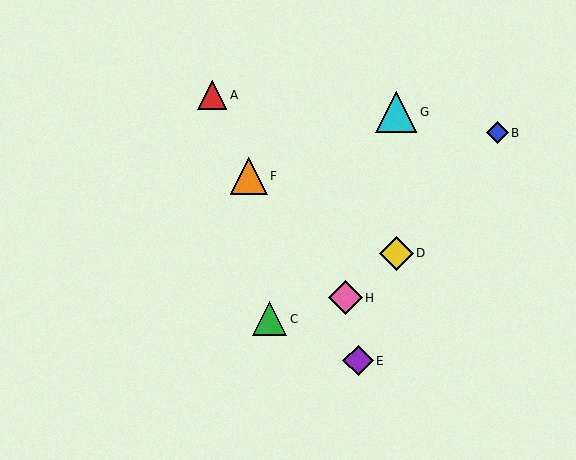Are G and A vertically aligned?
No, G is at x≈396 and A is at x≈212.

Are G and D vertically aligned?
Yes, both are at x≈396.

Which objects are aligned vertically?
Objects D, G are aligned vertically.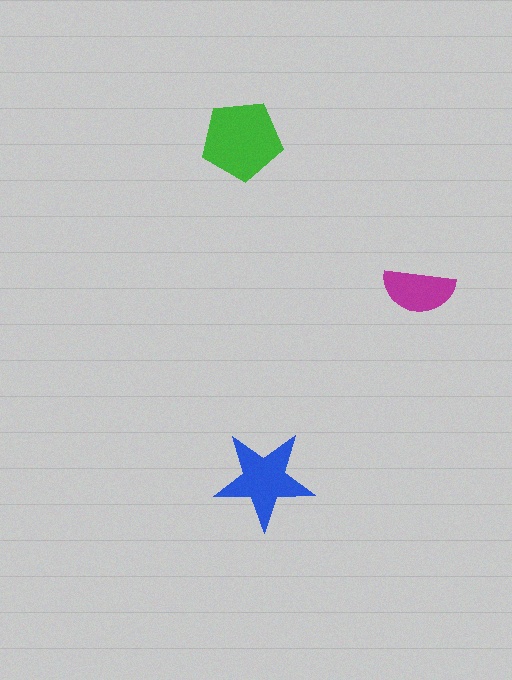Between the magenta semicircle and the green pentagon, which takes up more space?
The green pentagon.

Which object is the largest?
The green pentagon.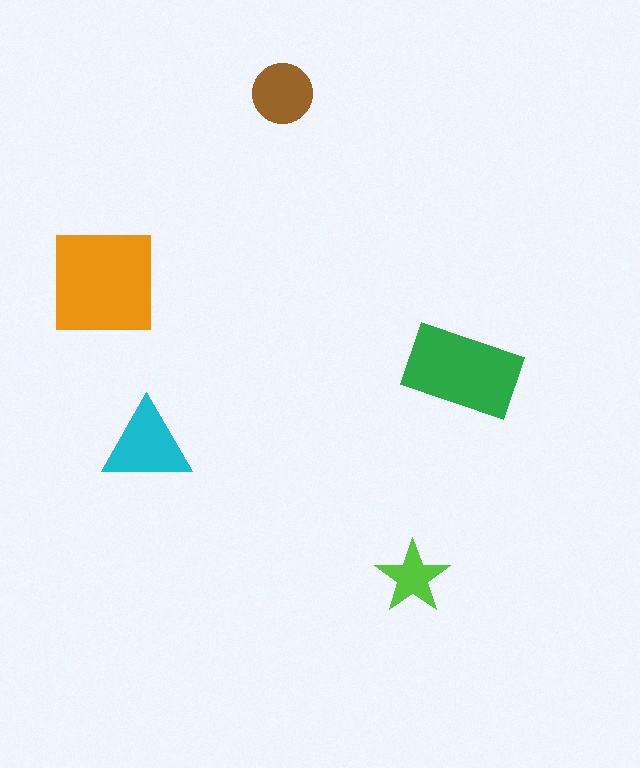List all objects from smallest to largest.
The lime star, the brown circle, the cyan triangle, the green rectangle, the orange square.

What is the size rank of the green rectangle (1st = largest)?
2nd.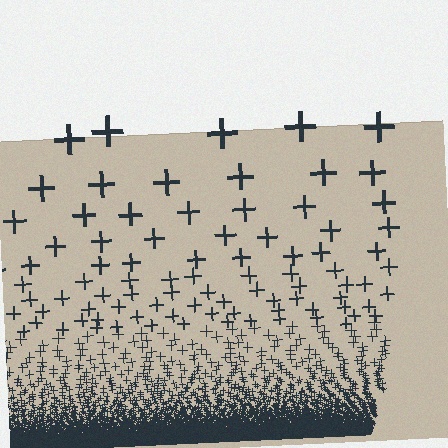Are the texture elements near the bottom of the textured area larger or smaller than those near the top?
Smaller. The gradient is inverted — elements near the bottom are smaller and denser.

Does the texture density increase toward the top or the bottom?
Density increases toward the bottom.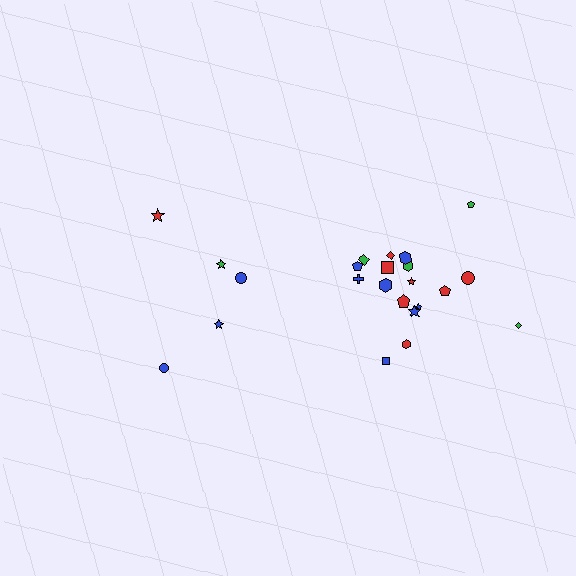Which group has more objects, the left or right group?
The right group.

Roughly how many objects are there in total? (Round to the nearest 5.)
Roughly 25 objects in total.